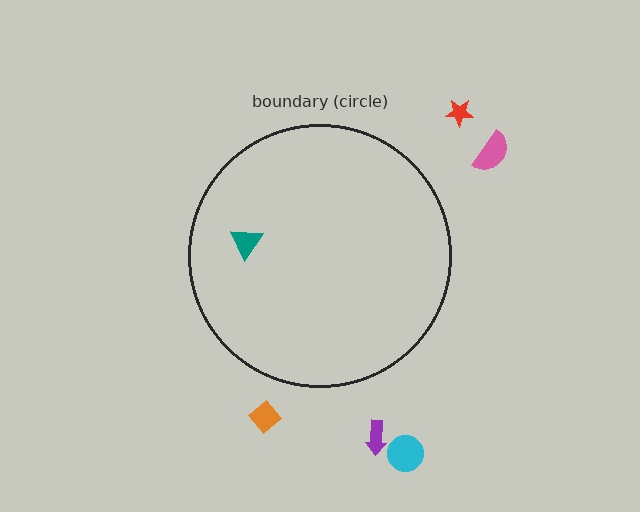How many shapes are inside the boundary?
1 inside, 5 outside.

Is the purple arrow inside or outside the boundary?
Outside.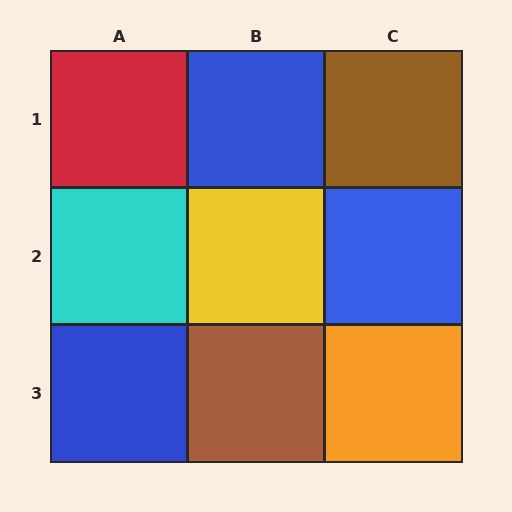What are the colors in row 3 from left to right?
Blue, brown, orange.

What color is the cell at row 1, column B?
Blue.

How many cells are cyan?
1 cell is cyan.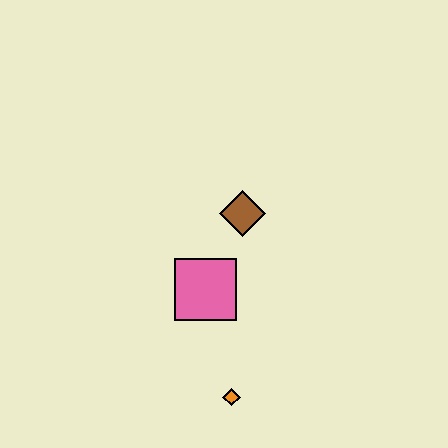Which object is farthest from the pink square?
The orange diamond is farthest from the pink square.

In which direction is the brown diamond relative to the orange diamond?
The brown diamond is above the orange diamond.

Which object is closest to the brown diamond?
The pink square is closest to the brown diamond.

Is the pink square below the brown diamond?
Yes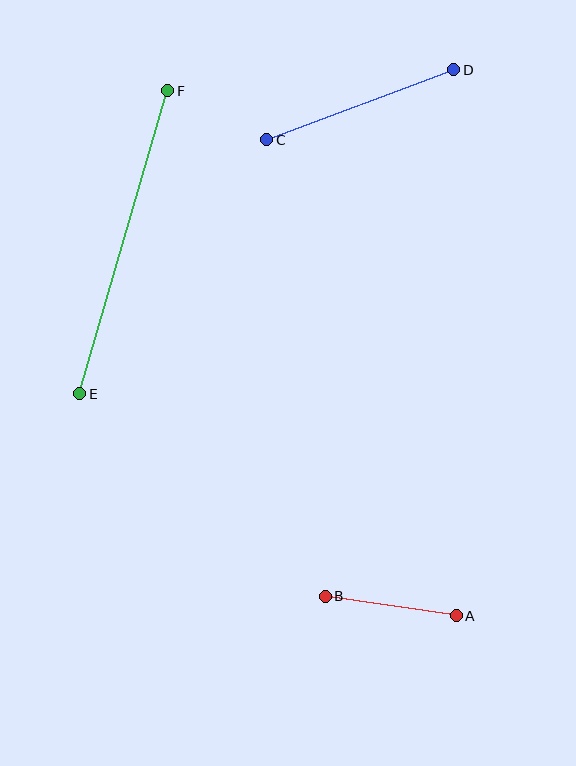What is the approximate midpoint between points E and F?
The midpoint is at approximately (124, 242) pixels.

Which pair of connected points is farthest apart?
Points E and F are farthest apart.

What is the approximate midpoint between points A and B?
The midpoint is at approximately (391, 606) pixels.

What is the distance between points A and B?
The distance is approximately 133 pixels.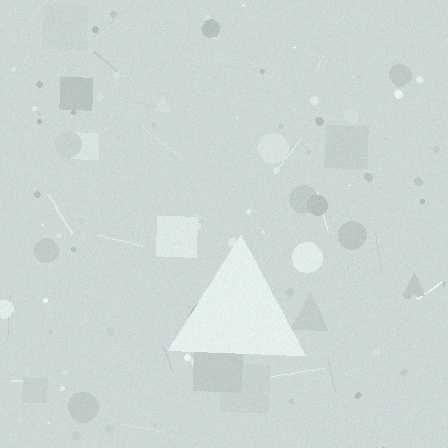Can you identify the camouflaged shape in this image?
The camouflaged shape is a triangle.